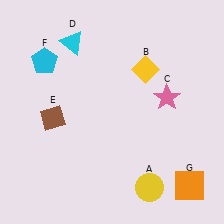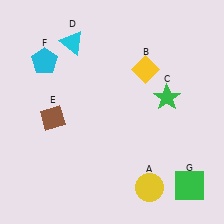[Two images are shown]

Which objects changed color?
C changed from pink to green. G changed from orange to green.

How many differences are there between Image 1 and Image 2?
There are 2 differences between the two images.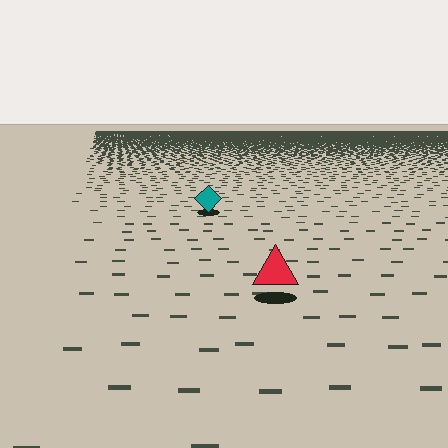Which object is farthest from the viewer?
The teal diamond is farthest from the viewer. It appears smaller and the ground texture around it is denser.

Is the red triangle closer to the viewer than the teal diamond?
Yes. The red triangle is closer — you can tell from the texture gradient: the ground texture is coarser near it.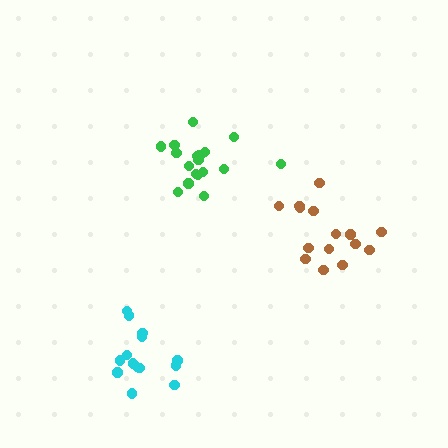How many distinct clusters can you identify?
There are 3 distinct clusters.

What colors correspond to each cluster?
The clusters are colored: brown, green, cyan.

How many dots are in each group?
Group 1: 15 dots, Group 2: 19 dots, Group 3: 14 dots (48 total).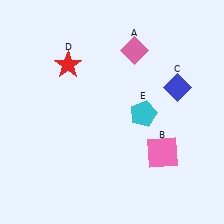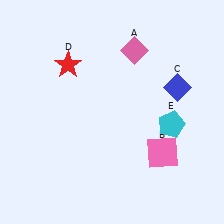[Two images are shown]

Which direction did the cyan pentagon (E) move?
The cyan pentagon (E) moved right.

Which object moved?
The cyan pentagon (E) moved right.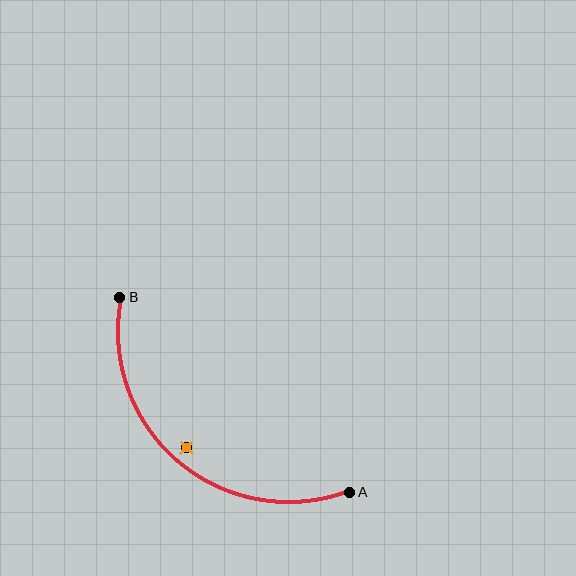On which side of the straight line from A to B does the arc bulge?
The arc bulges below and to the left of the straight line connecting A and B.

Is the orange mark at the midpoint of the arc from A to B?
No — the orange mark does not lie on the arc at all. It sits slightly inside the curve.